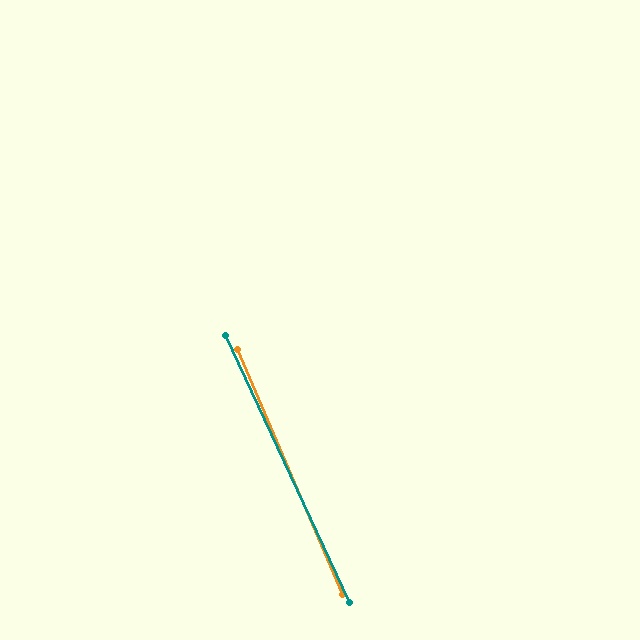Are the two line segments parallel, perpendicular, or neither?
Parallel — their directions differ by only 1.7°.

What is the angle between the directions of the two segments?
Approximately 2 degrees.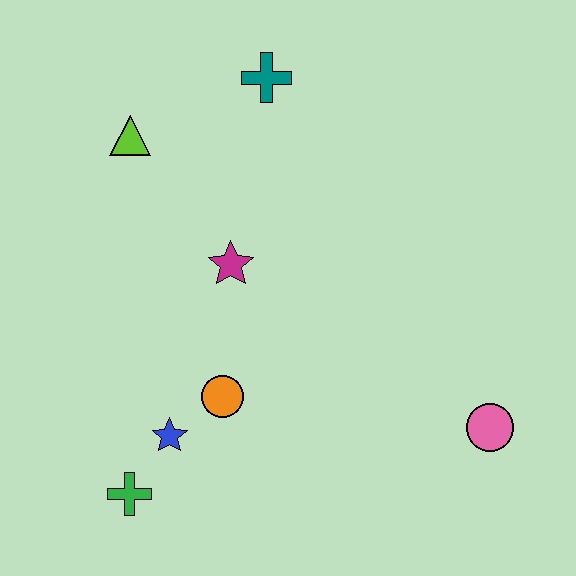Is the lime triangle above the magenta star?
Yes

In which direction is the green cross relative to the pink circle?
The green cross is to the left of the pink circle.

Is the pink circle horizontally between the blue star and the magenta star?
No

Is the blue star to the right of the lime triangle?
Yes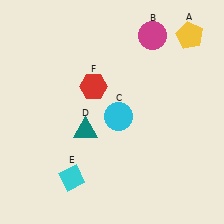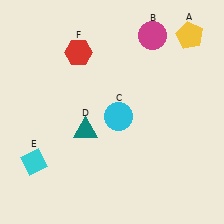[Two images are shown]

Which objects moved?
The objects that moved are: the cyan diamond (E), the red hexagon (F).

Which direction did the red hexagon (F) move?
The red hexagon (F) moved up.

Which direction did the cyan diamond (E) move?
The cyan diamond (E) moved left.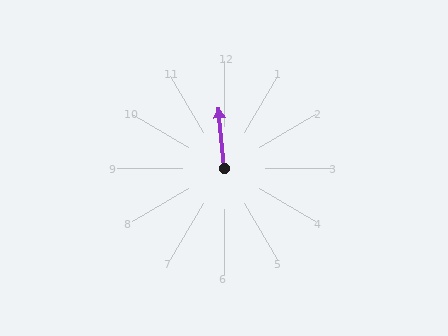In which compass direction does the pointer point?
North.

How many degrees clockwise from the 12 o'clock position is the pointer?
Approximately 355 degrees.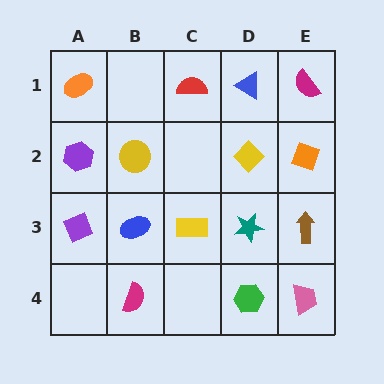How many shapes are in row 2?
4 shapes.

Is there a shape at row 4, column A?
No, that cell is empty.